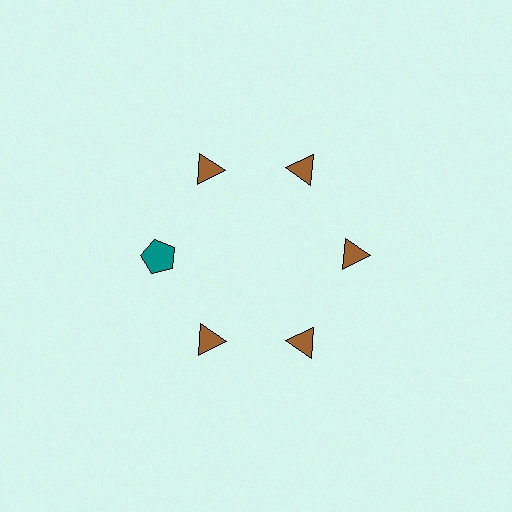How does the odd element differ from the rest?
It differs in both color (teal instead of brown) and shape (pentagon instead of triangle).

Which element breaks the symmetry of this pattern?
The teal pentagon at roughly the 9 o'clock position breaks the symmetry. All other shapes are brown triangles.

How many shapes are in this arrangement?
There are 6 shapes arranged in a ring pattern.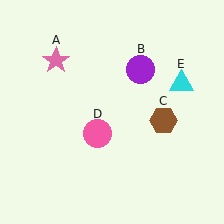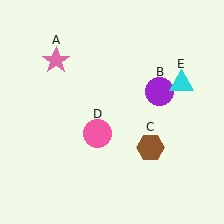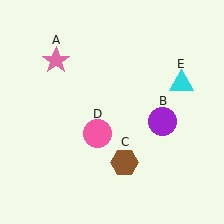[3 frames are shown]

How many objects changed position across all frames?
2 objects changed position: purple circle (object B), brown hexagon (object C).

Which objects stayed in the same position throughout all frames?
Pink star (object A) and pink circle (object D) and cyan triangle (object E) remained stationary.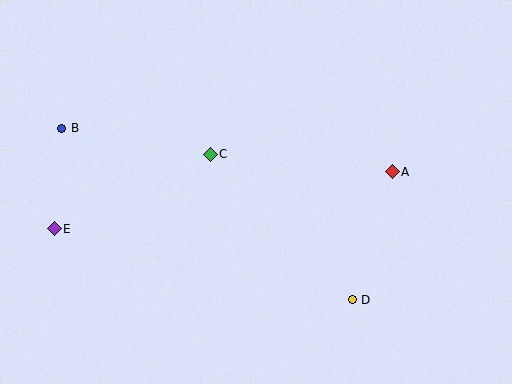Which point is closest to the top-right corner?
Point A is closest to the top-right corner.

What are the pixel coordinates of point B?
Point B is at (62, 128).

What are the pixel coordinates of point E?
Point E is at (54, 229).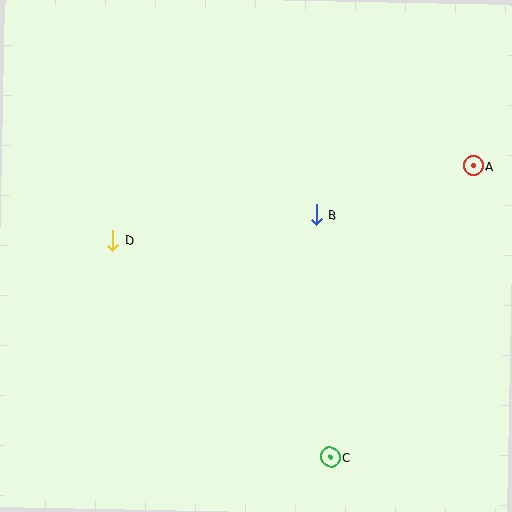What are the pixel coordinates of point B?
Point B is at (316, 215).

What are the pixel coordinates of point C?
Point C is at (330, 457).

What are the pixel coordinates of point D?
Point D is at (113, 240).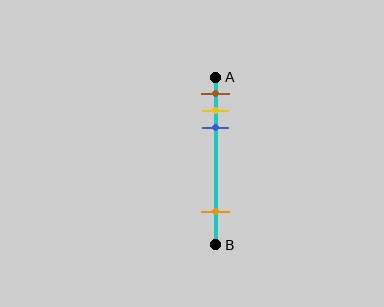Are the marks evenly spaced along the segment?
No, the marks are not evenly spaced.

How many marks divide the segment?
There are 4 marks dividing the segment.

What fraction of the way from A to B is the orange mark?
The orange mark is approximately 80% (0.8) of the way from A to B.